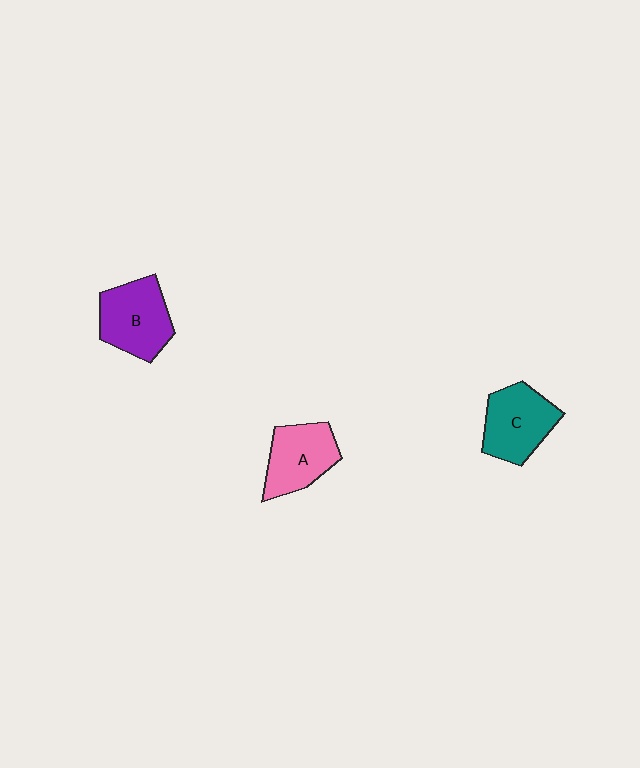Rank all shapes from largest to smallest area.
From largest to smallest: B (purple), C (teal), A (pink).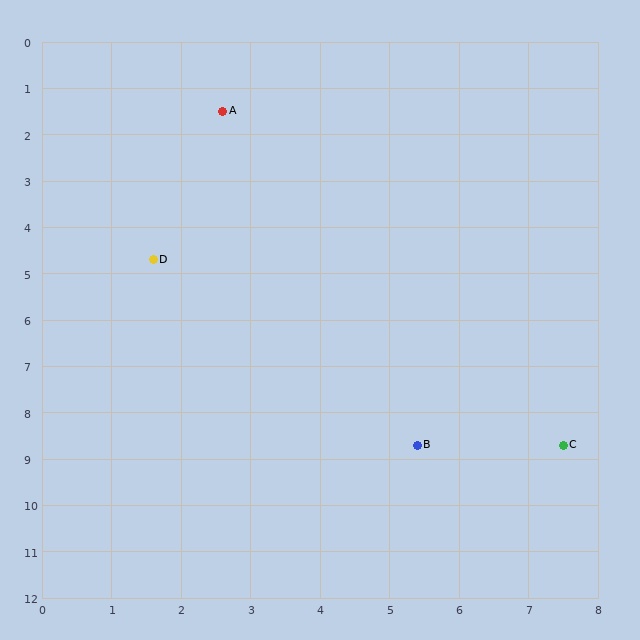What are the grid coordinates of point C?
Point C is at approximately (7.5, 8.7).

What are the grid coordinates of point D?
Point D is at approximately (1.6, 4.7).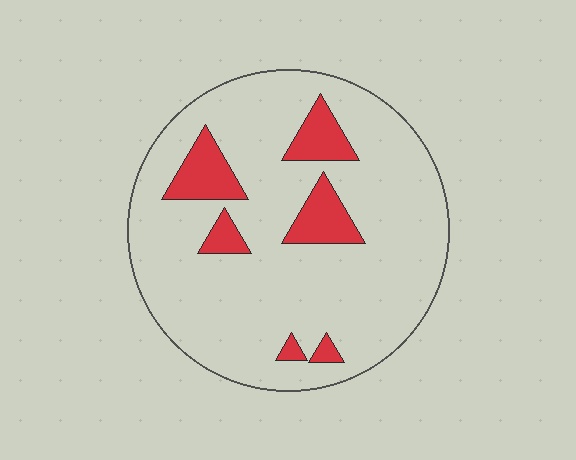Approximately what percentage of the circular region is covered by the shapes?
Approximately 15%.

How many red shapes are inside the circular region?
6.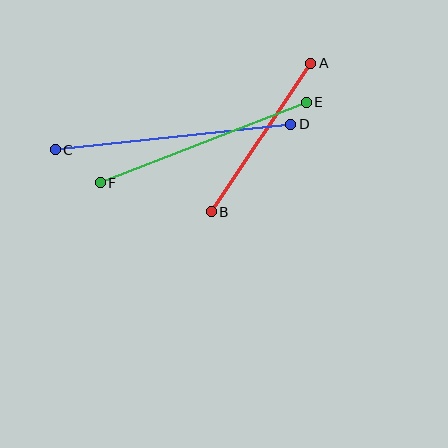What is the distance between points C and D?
The distance is approximately 237 pixels.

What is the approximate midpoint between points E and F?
The midpoint is at approximately (203, 142) pixels.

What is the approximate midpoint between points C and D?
The midpoint is at approximately (173, 137) pixels.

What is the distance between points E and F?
The distance is approximately 222 pixels.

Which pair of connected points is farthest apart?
Points C and D are farthest apart.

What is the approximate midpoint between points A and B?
The midpoint is at approximately (261, 137) pixels.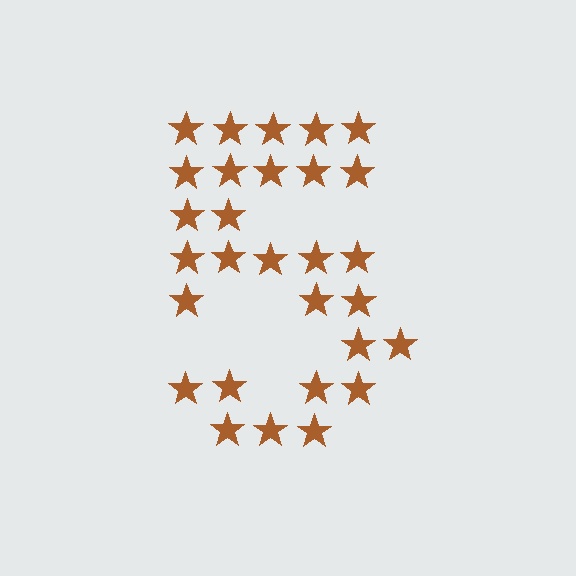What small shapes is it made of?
It is made of small stars.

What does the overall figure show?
The overall figure shows the digit 5.